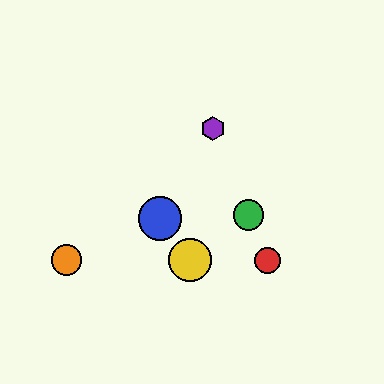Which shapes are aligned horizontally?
The red circle, the yellow circle, the orange circle are aligned horizontally.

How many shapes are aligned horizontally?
3 shapes (the red circle, the yellow circle, the orange circle) are aligned horizontally.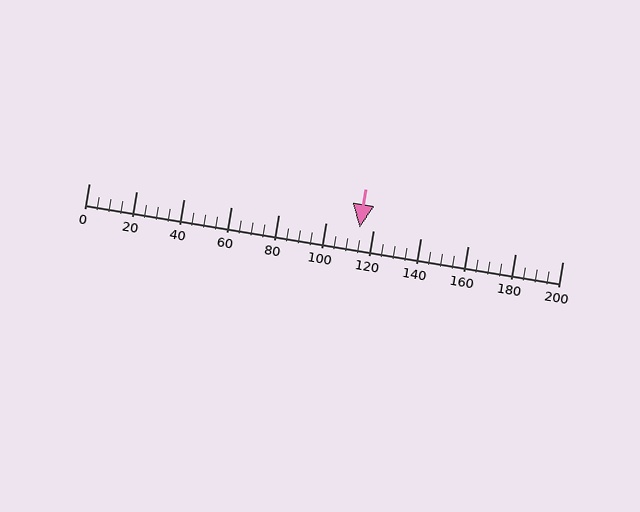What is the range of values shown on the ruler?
The ruler shows values from 0 to 200.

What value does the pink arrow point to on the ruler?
The pink arrow points to approximately 114.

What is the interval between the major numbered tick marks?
The major tick marks are spaced 20 units apart.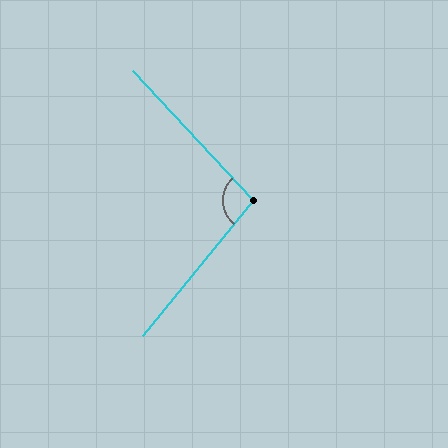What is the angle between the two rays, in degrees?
Approximately 98 degrees.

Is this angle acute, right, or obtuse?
It is obtuse.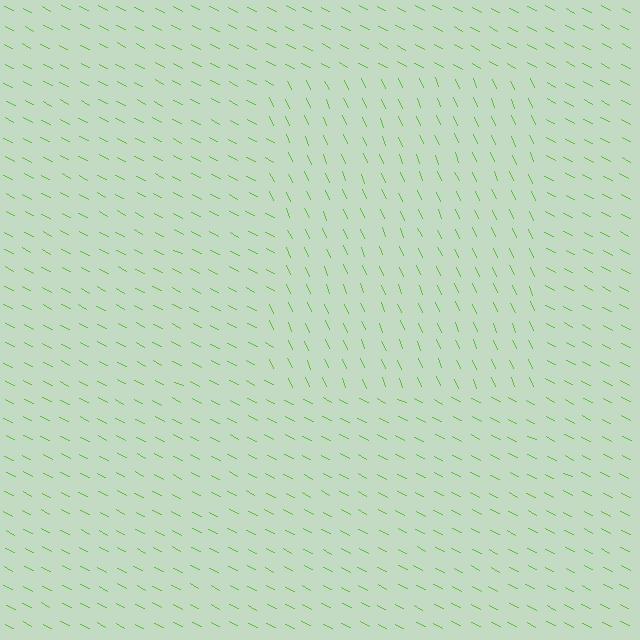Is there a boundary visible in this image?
Yes, there is a texture boundary formed by a change in line orientation.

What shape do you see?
I see a rectangle.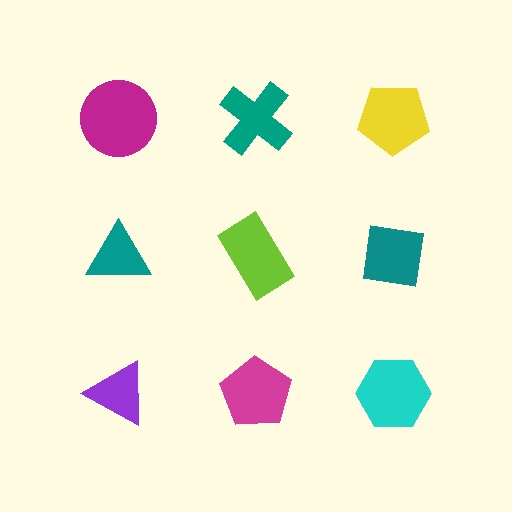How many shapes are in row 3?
3 shapes.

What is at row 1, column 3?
A yellow pentagon.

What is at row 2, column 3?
A teal square.